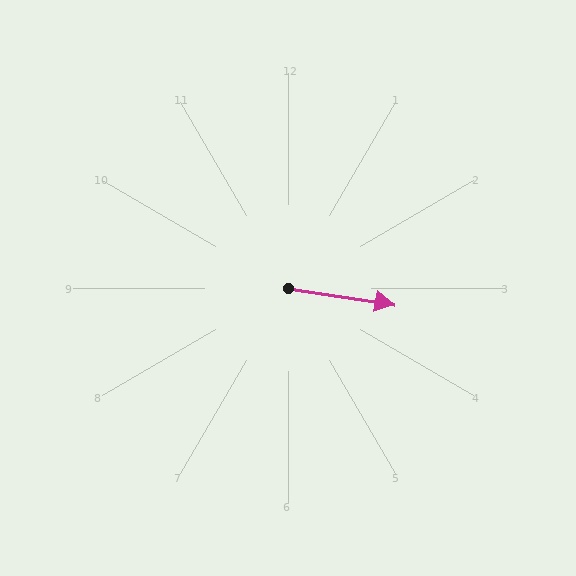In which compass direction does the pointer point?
East.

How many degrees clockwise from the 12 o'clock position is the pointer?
Approximately 99 degrees.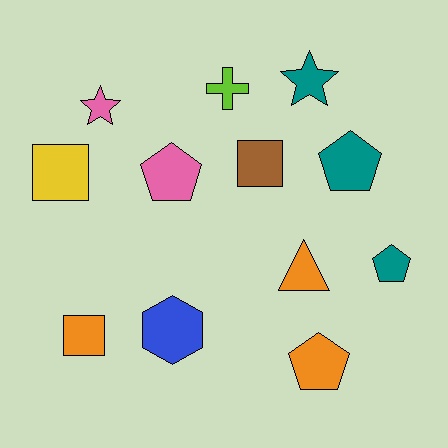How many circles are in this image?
There are no circles.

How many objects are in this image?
There are 12 objects.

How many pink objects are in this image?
There are 2 pink objects.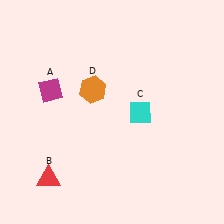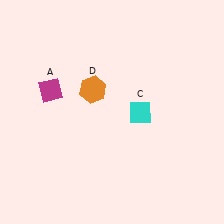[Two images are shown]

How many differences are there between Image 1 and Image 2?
There is 1 difference between the two images.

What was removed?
The red triangle (B) was removed in Image 2.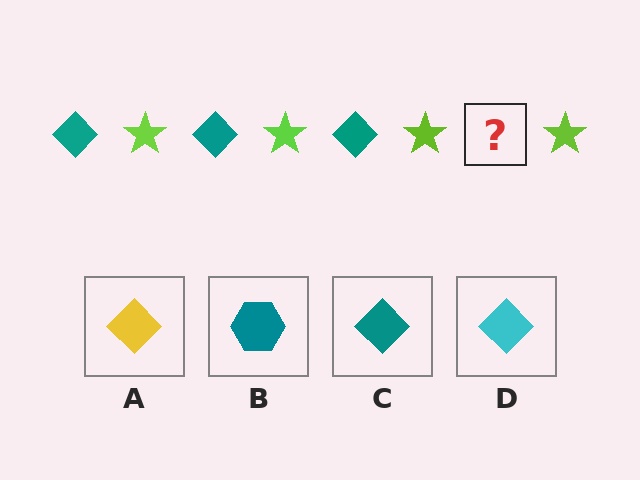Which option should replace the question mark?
Option C.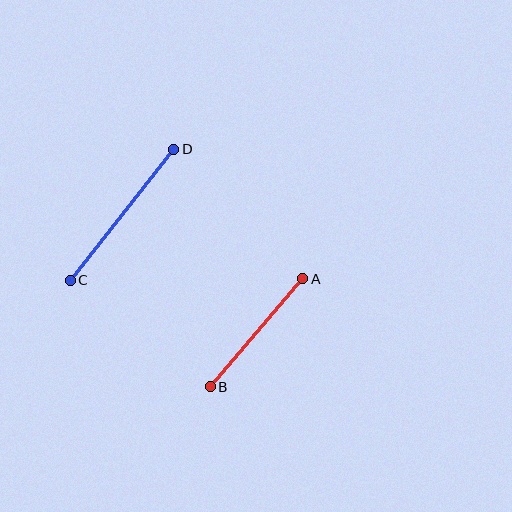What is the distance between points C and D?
The distance is approximately 167 pixels.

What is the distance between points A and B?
The distance is approximately 142 pixels.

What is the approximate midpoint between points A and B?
The midpoint is at approximately (256, 333) pixels.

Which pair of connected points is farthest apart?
Points C and D are farthest apart.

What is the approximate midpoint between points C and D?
The midpoint is at approximately (122, 215) pixels.